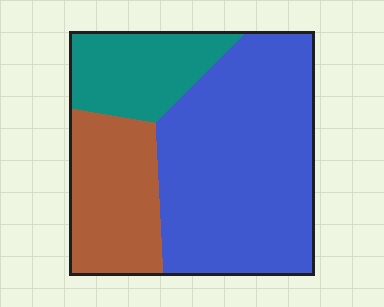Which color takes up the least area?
Teal, at roughly 20%.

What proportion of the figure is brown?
Brown covers roughly 25% of the figure.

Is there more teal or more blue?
Blue.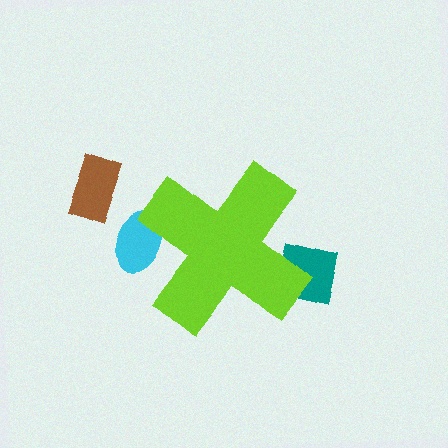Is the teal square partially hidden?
Yes, the teal square is partially hidden behind the lime cross.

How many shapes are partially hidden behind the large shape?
2 shapes are partially hidden.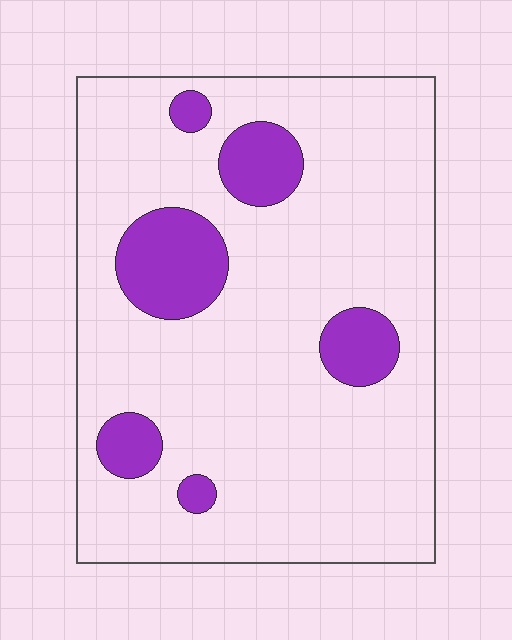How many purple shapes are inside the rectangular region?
6.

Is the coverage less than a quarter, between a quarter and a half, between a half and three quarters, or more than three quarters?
Less than a quarter.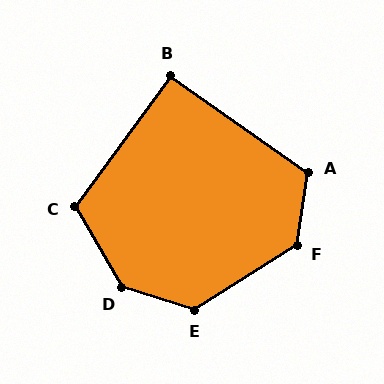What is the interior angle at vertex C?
Approximately 113 degrees (obtuse).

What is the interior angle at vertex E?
Approximately 130 degrees (obtuse).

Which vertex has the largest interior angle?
D, at approximately 138 degrees.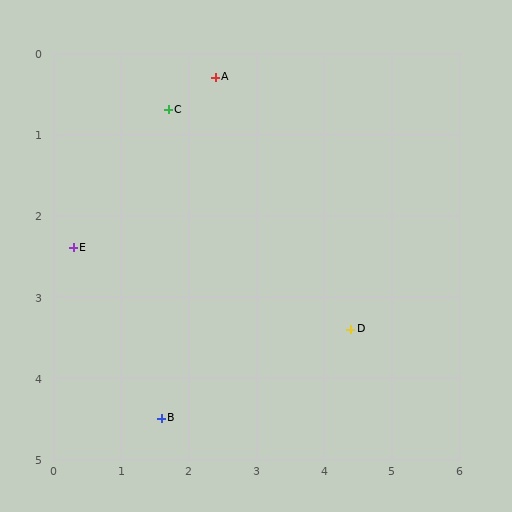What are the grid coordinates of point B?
Point B is at approximately (1.6, 4.5).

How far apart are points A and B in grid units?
Points A and B are about 4.3 grid units apart.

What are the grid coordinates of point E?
Point E is at approximately (0.3, 2.4).